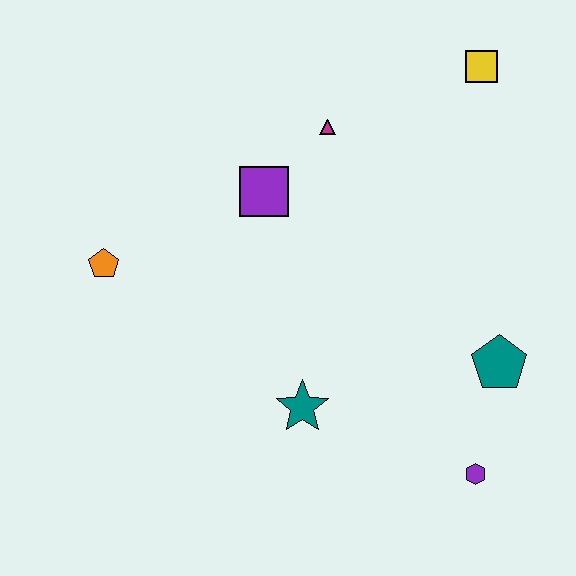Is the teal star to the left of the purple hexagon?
Yes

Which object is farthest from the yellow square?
The orange pentagon is farthest from the yellow square.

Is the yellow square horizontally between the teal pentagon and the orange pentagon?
Yes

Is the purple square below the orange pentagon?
No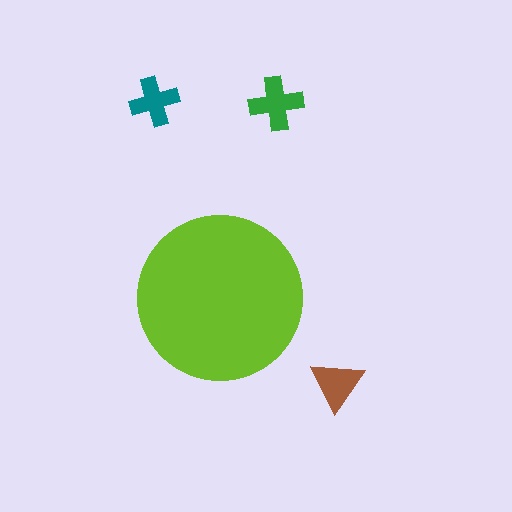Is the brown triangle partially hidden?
No, the brown triangle is fully visible.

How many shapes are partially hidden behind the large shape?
0 shapes are partially hidden.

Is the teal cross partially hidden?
No, the teal cross is fully visible.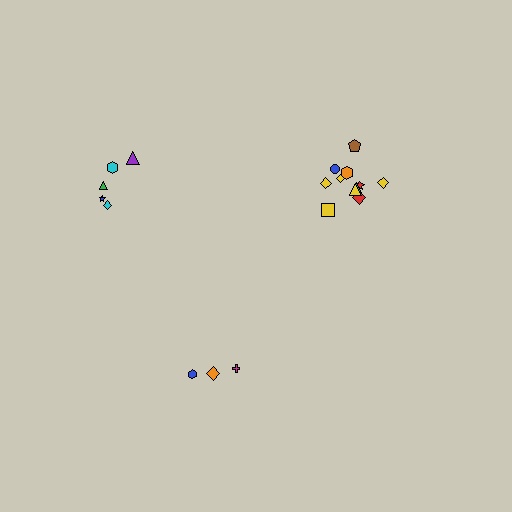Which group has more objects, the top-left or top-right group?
The top-right group.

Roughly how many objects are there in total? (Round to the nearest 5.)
Roughly 20 objects in total.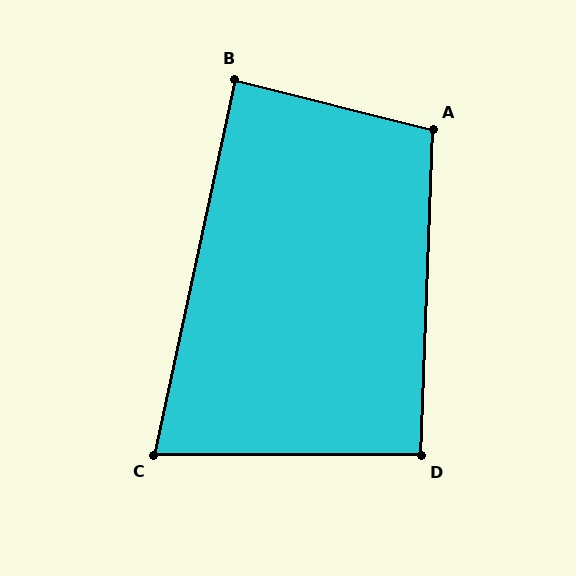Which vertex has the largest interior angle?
A, at approximately 102 degrees.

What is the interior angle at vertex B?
Approximately 88 degrees (approximately right).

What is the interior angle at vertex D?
Approximately 92 degrees (approximately right).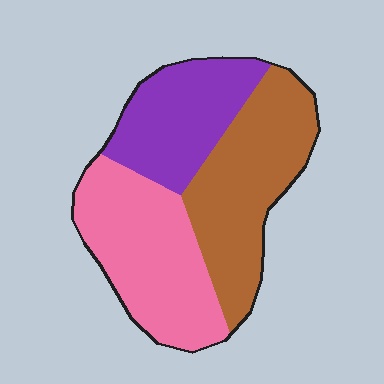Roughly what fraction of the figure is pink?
Pink covers around 35% of the figure.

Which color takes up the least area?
Purple, at roughly 25%.